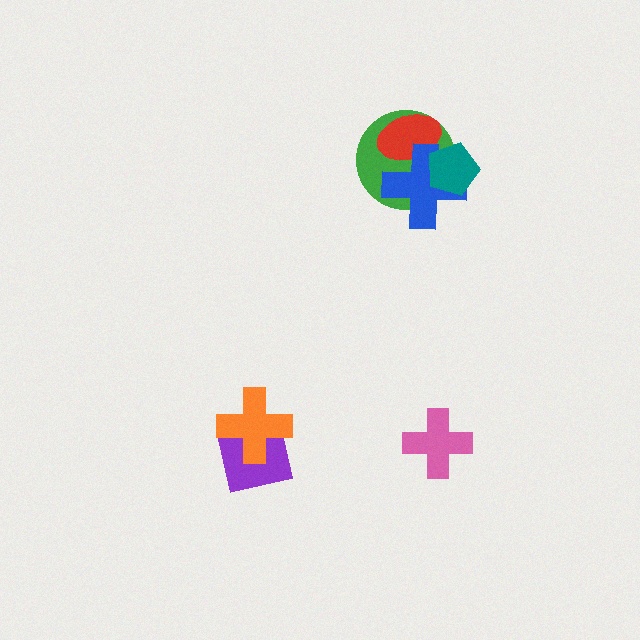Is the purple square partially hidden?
Yes, it is partially covered by another shape.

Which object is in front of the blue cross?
The teal pentagon is in front of the blue cross.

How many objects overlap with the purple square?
1 object overlaps with the purple square.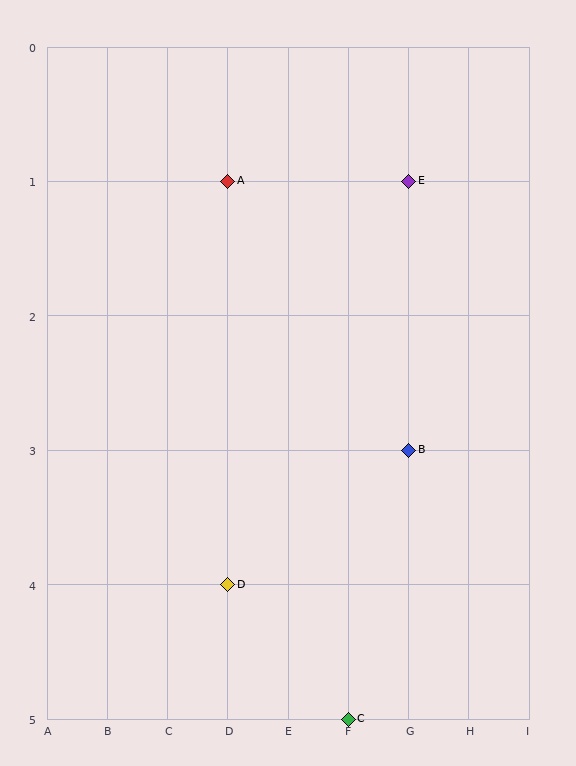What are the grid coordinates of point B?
Point B is at grid coordinates (G, 3).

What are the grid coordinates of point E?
Point E is at grid coordinates (G, 1).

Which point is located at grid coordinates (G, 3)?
Point B is at (G, 3).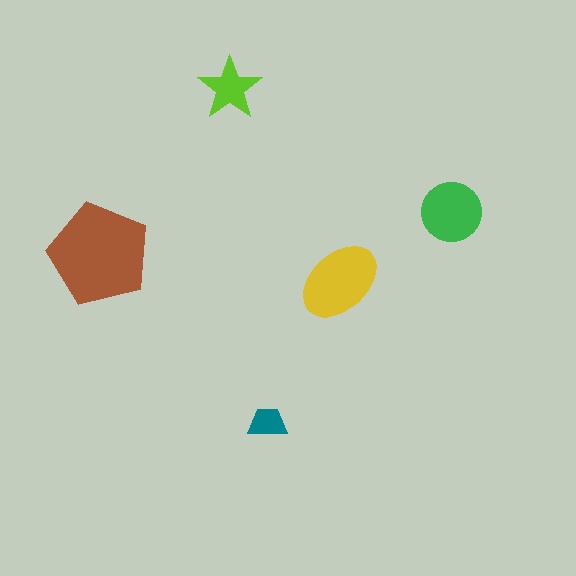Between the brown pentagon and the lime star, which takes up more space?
The brown pentagon.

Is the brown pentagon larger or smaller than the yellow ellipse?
Larger.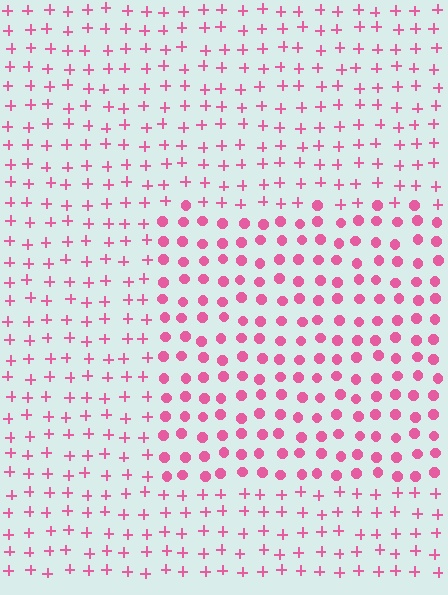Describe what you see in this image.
The image is filled with small pink elements arranged in a uniform grid. A rectangle-shaped region contains circles, while the surrounding area contains plus signs. The boundary is defined purely by the change in element shape.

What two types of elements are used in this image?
The image uses circles inside the rectangle region and plus signs outside it.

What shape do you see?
I see a rectangle.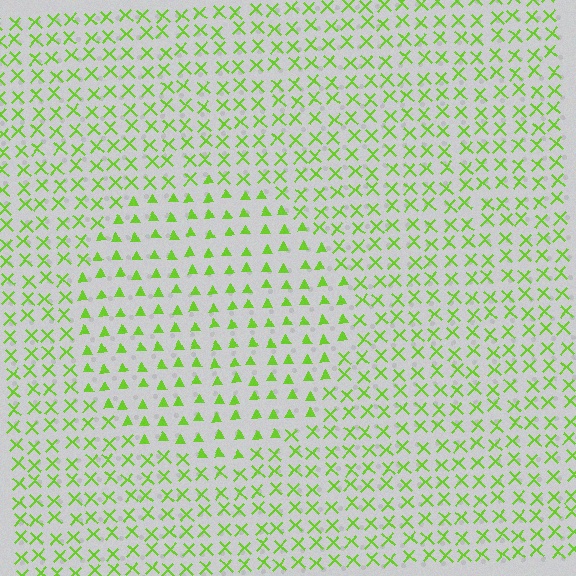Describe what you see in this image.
The image is filled with small lime elements arranged in a uniform grid. A circle-shaped region contains triangles, while the surrounding area contains X marks. The boundary is defined purely by the change in element shape.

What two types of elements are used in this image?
The image uses triangles inside the circle region and X marks outside it.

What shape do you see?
I see a circle.